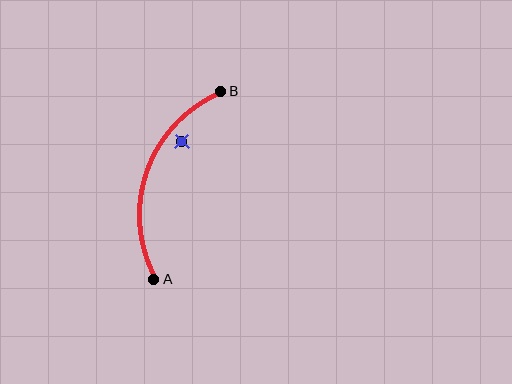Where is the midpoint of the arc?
The arc midpoint is the point on the curve farthest from the straight line joining A and B. It sits to the left of that line.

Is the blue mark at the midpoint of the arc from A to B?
No — the blue mark does not lie on the arc at all. It sits slightly inside the curve.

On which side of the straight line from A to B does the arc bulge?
The arc bulges to the left of the straight line connecting A and B.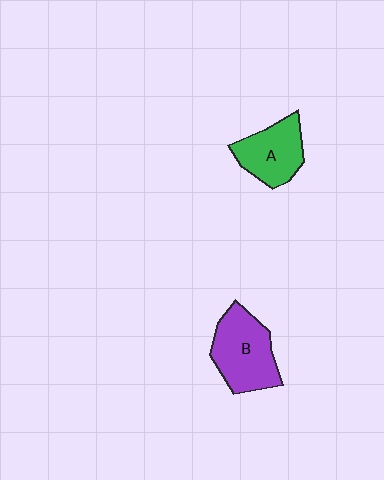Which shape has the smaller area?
Shape A (green).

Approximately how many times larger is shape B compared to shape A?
Approximately 1.3 times.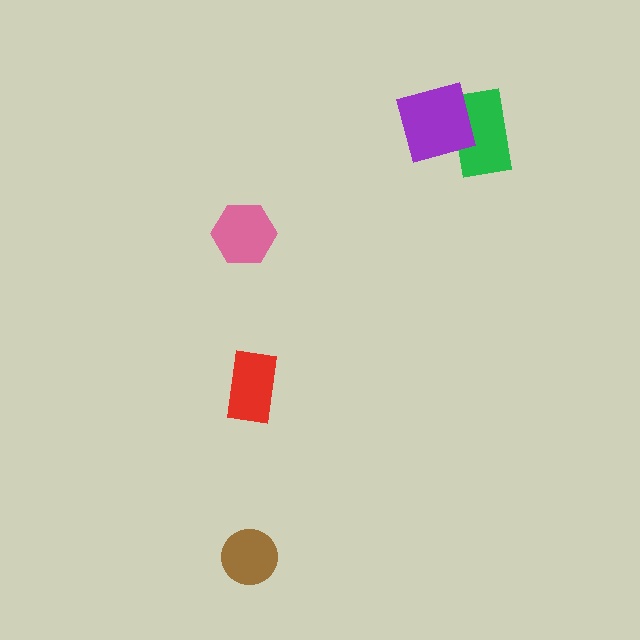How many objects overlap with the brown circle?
0 objects overlap with the brown circle.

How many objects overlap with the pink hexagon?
0 objects overlap with the pink hexagon.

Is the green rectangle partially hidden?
Yes, it is partially covered by another shape.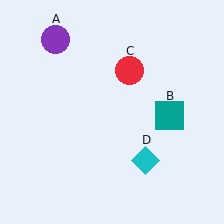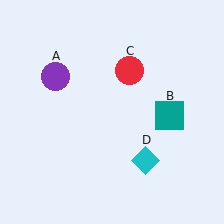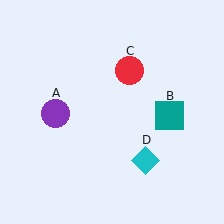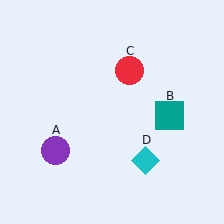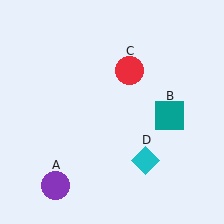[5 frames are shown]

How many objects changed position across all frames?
1 object changed position: purple circle (object A).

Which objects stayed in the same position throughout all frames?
Teal square (object B) and red circle (object C) and cyan diamond (object D) remained stationary.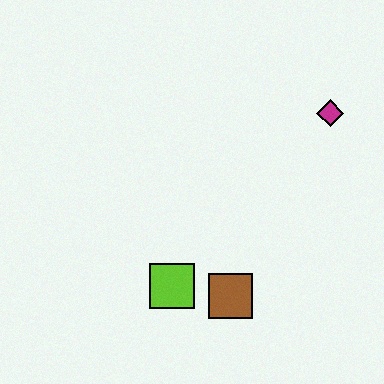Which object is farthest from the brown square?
The magenta diamond is farthest from the brown square.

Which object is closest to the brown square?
The lime square is closest to the brown square.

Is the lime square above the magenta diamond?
No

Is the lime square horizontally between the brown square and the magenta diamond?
No